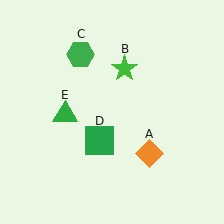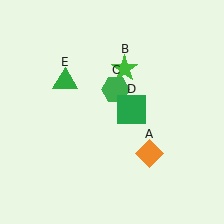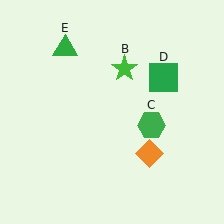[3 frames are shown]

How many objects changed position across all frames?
3 objects changed position: green hexagon (object C), green square (object D), green triangle (object E).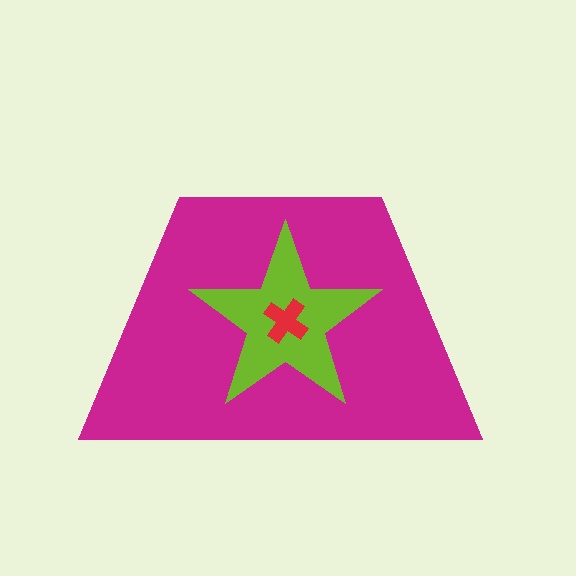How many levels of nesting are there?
3.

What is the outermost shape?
The magenta trapezoid.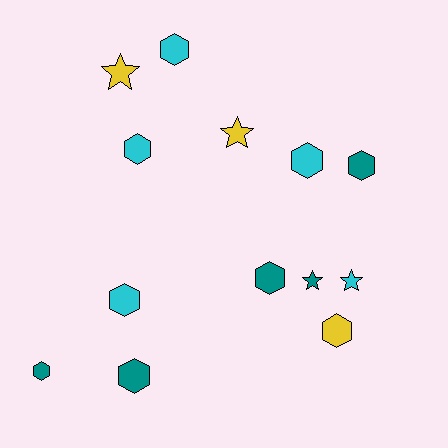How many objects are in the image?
There are 13 objects.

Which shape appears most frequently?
Hexagon, with 9 objects.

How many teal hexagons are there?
There are 4 teal hexagons.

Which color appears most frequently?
Cyan, with 5 objects.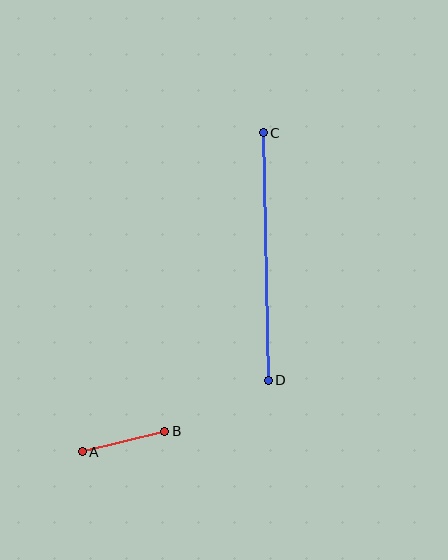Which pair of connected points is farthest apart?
Points C and D are farthest apart.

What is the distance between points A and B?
The distance is approximately 85 pixels.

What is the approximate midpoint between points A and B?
The midpoint is at approximately (124, 441) pixels.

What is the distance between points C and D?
The distance is approximately 248 pixels.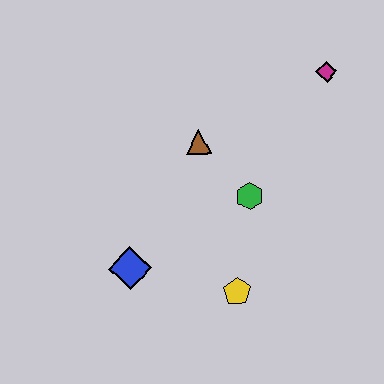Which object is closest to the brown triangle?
The green hexagon is closest to the brown triangle.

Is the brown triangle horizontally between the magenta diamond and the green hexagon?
No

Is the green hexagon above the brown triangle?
No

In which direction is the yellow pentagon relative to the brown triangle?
The yellow pentagon is below the brown triangle.